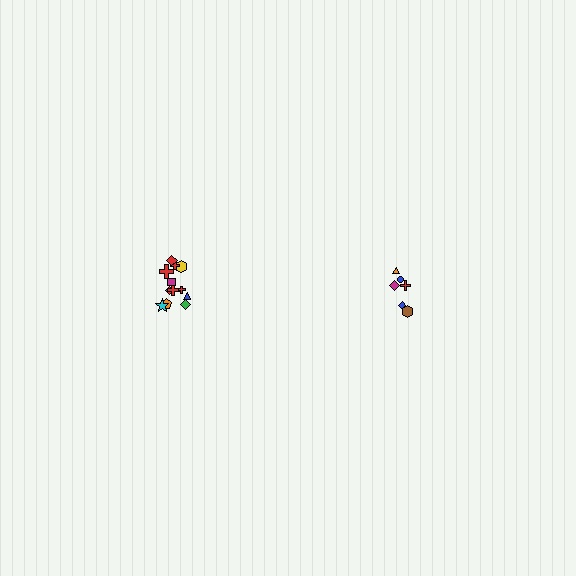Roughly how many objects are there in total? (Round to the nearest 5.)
Roughly 20 objects in total.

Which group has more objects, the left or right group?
The left group.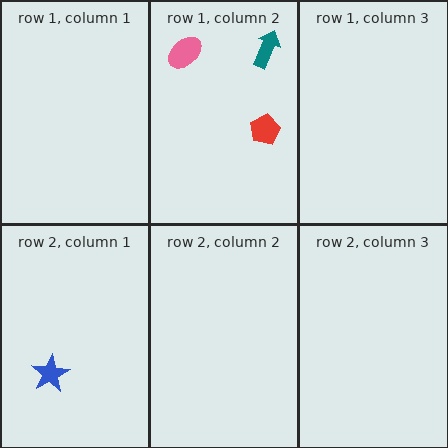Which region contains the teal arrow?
The row 1, column 2 region.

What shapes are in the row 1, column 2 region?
The red pentagon, the teal arrow, the pink ellipse.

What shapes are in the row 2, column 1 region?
The blue star.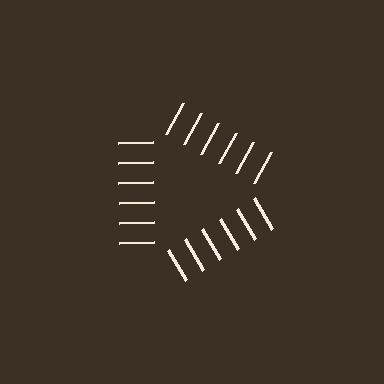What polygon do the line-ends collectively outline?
An illusory triangle — the line segments terminate on its edges but no continuous stroke is drawn.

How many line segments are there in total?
18 — 6 along each of the 3 edges.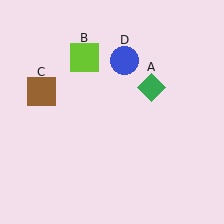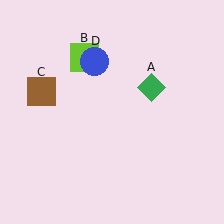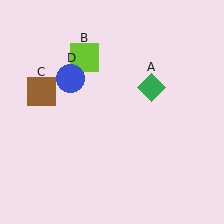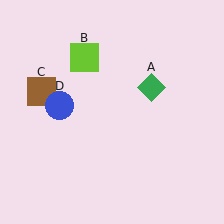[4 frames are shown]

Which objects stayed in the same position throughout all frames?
Green diamond (object A) and lime square (object B) and brown square (object C) remained stationary.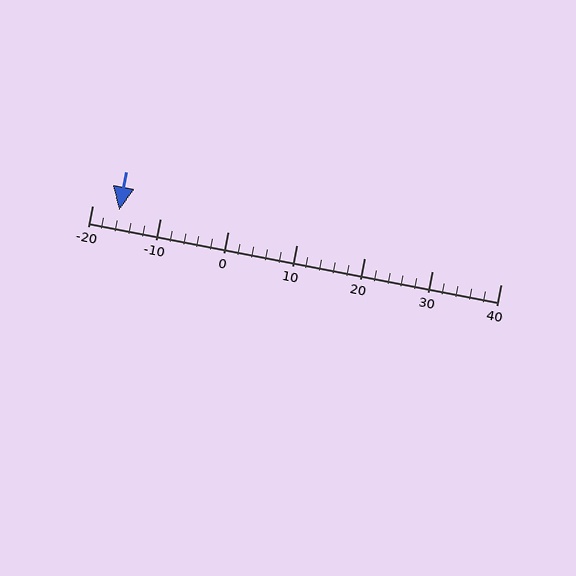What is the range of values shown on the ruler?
The ruler shows values from -20 to 40.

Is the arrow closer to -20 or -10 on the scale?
The arrow is closer to -20.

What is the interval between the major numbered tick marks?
The major tick marks are spaced 10 units apart.